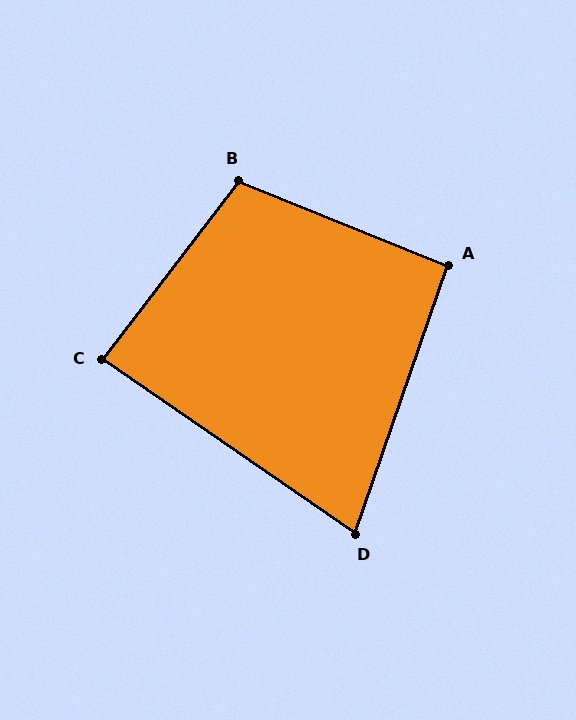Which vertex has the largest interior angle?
B, at approximately 105 degrees.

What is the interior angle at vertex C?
Approximately 87 degrees (approximately right).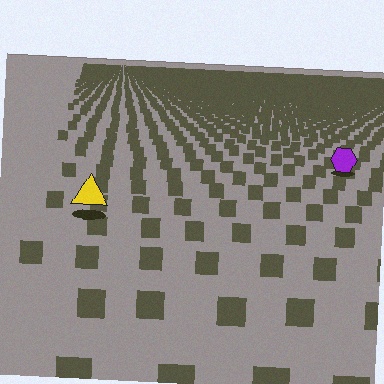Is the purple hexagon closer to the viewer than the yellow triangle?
No. The yellow triangle is closer — you can tell from the texture gradient: the ground texture is coarser near it.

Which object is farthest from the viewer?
The purple hexagon is farthest from the viewer. It appears smaller and the ground texture around it is denser.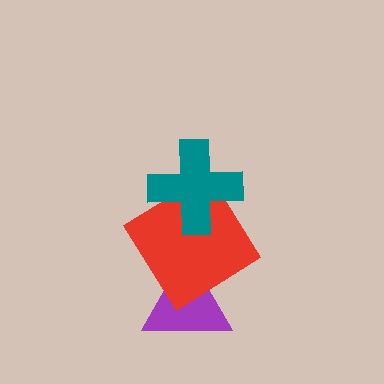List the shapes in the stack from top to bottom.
From top to bottom: the teal cross, the red diamond, the purple triangle.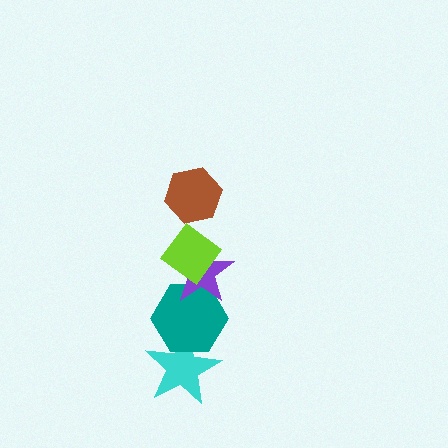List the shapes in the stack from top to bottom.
From top to bottom: the brown hexagon, the lime diamond, the purple star, the teal hexagon, the cyan star.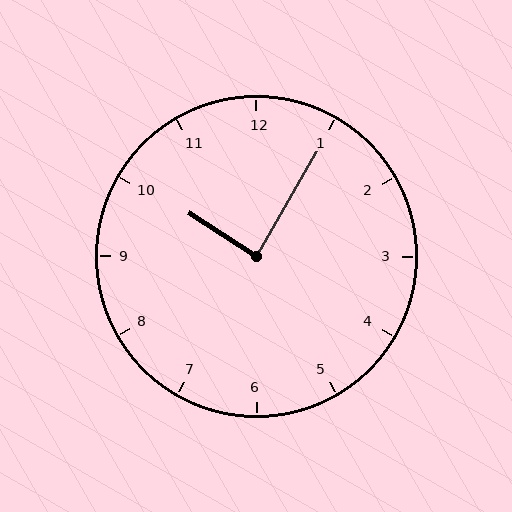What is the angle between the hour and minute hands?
Approximately 88 degrees.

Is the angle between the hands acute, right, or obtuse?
It is right.